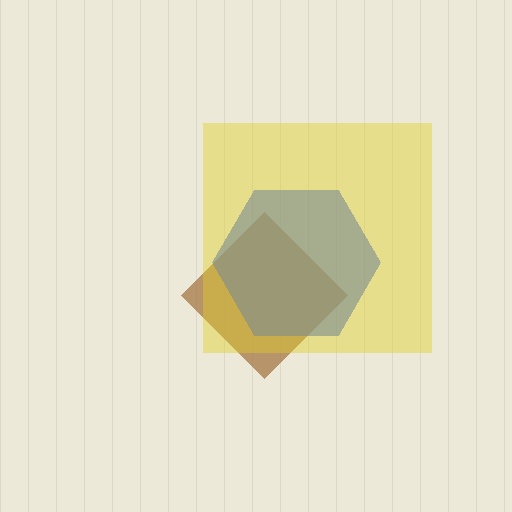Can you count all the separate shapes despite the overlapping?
Yes, there are 3 separate shapes.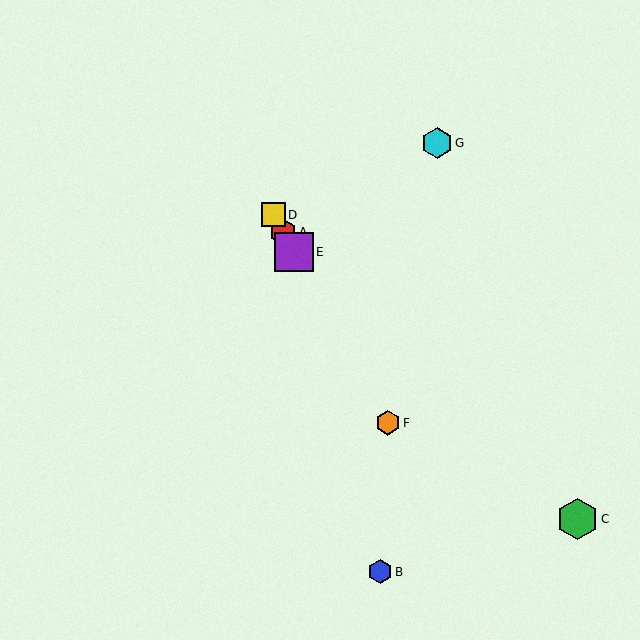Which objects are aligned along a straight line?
Objects A, D, E, F are aligned along a straight line.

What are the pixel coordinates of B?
Object B is at (380, 572).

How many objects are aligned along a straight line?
4 objects (A, D, E, F) are aligned along a straight line.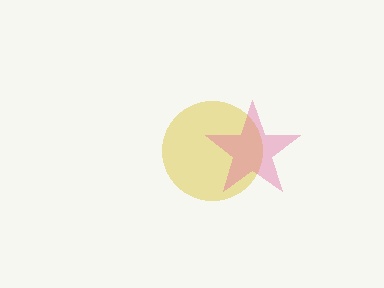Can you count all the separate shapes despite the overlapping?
Yes, there are 2 separate shapes.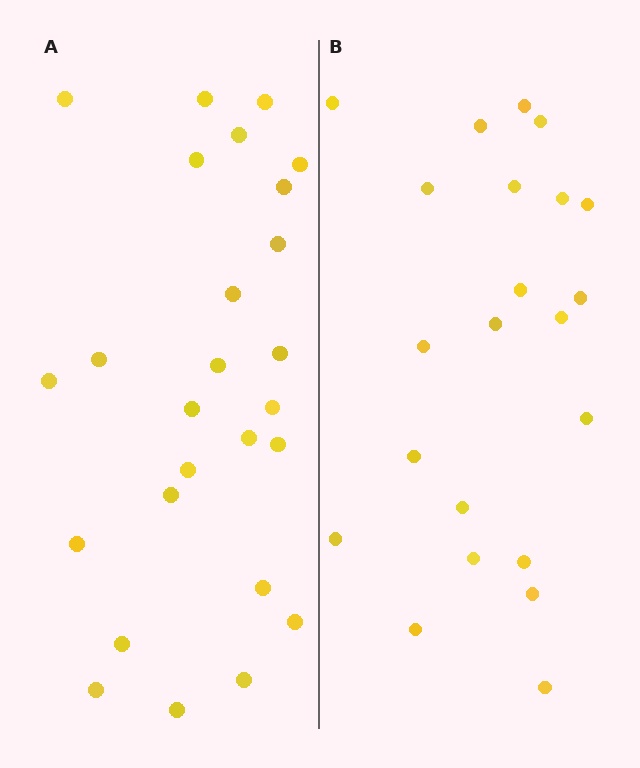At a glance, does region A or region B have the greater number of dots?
Region A (the left region) has more dots.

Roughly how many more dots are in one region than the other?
Region A has about 4 more dots than region B.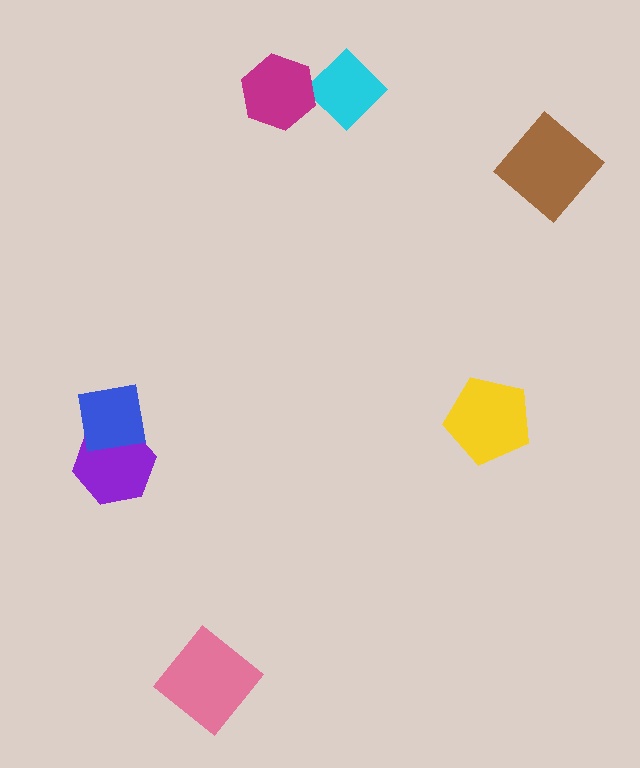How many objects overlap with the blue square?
1 object overlaps with the blue square.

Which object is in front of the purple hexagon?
The blue square is in front of the purple hexagon.